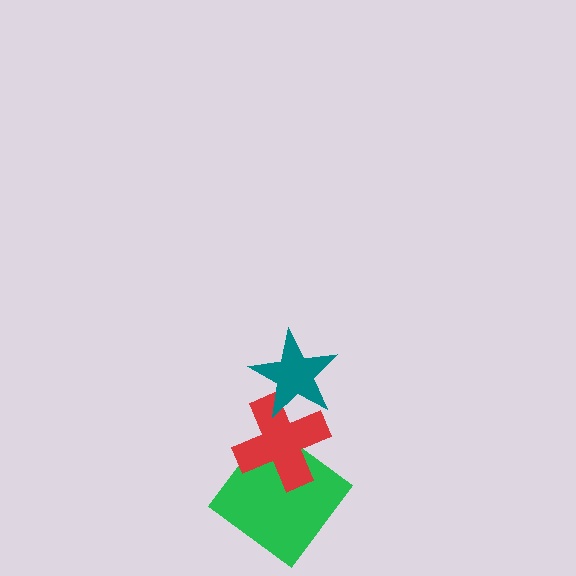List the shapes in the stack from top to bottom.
From top to bottom: the teal star, the red cross, the green diamond.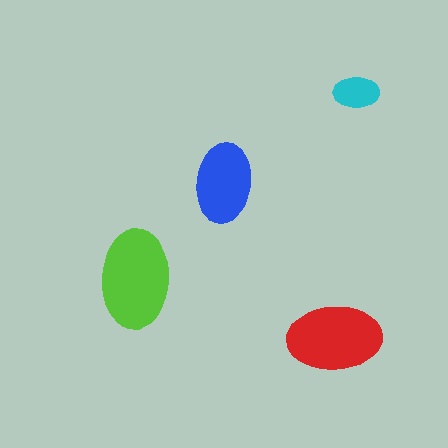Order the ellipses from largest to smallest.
the lime one, the red one, the blue one, the cyan one.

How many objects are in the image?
There are 4 objects in the image.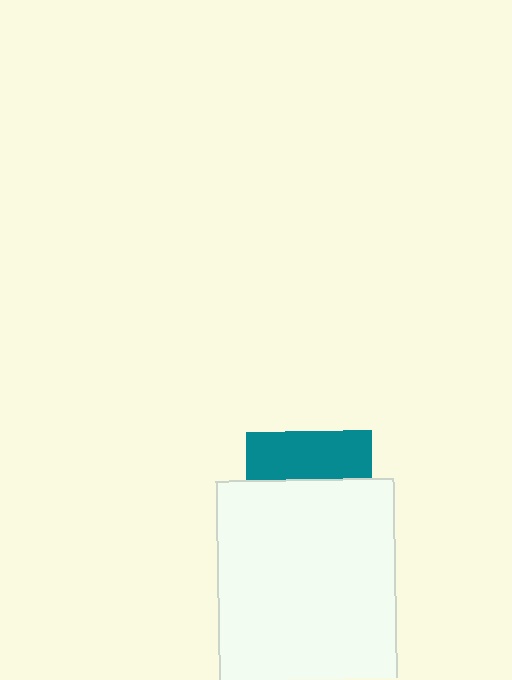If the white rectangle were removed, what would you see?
You would see the complete teal square.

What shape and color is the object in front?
The object in front is a white rectangle.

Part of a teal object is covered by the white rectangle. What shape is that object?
It is a square.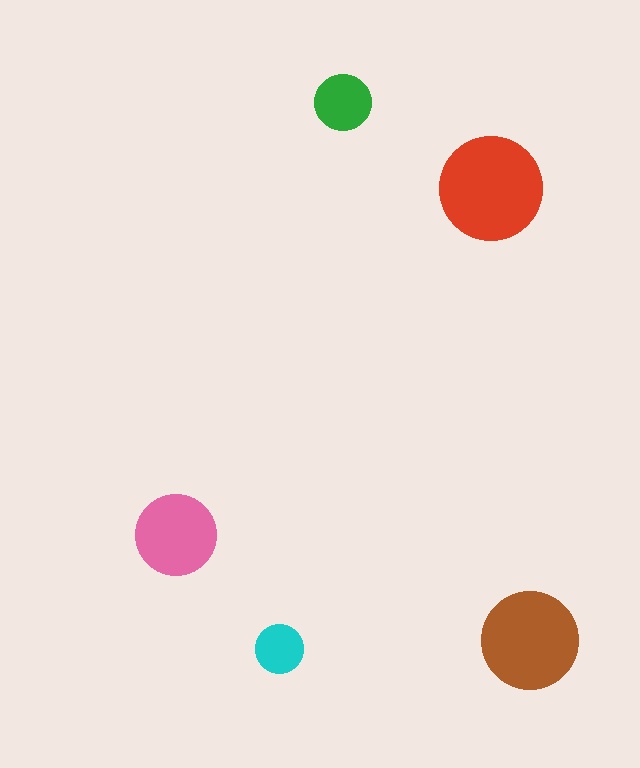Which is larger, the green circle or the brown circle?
The brown one.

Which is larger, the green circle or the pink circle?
The pink one.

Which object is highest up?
The green circle is topmost.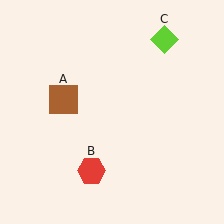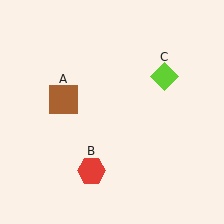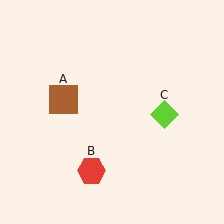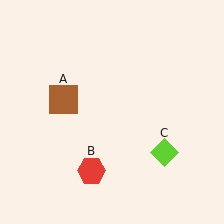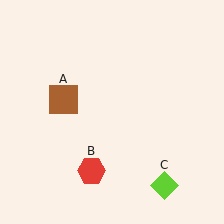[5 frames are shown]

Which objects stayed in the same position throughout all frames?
Brown square (object A) and red hexagon (object B) remained stationary.